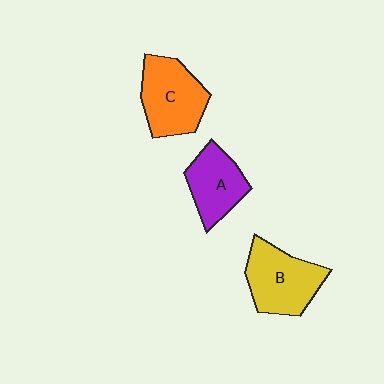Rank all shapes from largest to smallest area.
From largest to smallest: B (yellow), C (orange), A (purple).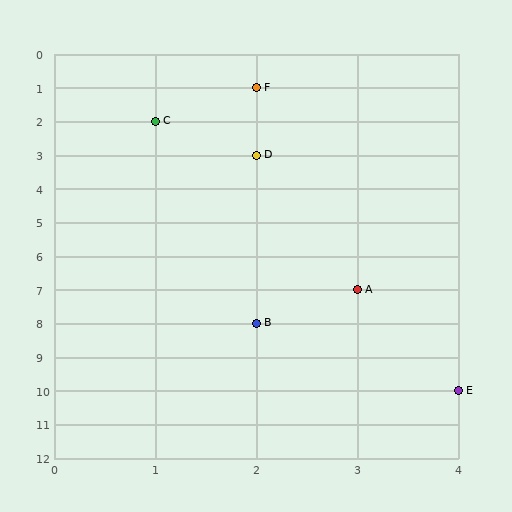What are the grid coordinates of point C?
Point C is at grid coordinates (1, 2).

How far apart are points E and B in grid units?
Points E and B are 2 columns and 2 rows apart (about 2.8 grid units diagonally).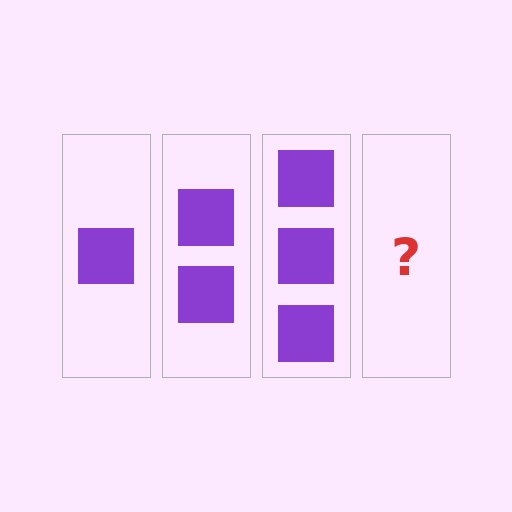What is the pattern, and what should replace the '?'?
The pattern is that each step adds one more square. The '?' should be 4 squares.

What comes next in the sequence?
The next element should be 4 squares.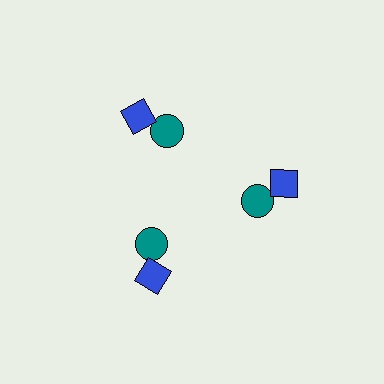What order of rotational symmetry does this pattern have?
This pattern has 3-fold rotational symmetry.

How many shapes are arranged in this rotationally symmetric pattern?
There are 6 shapes, arranged in 3 groups of 2.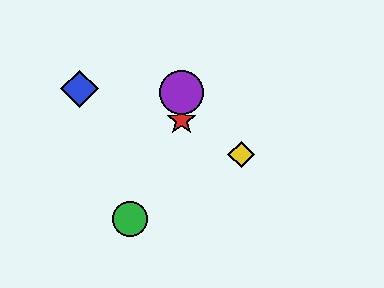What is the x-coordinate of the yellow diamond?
The yellow diamond is at x≈241.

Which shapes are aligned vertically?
The red star, the purple circle are aligned vertically.